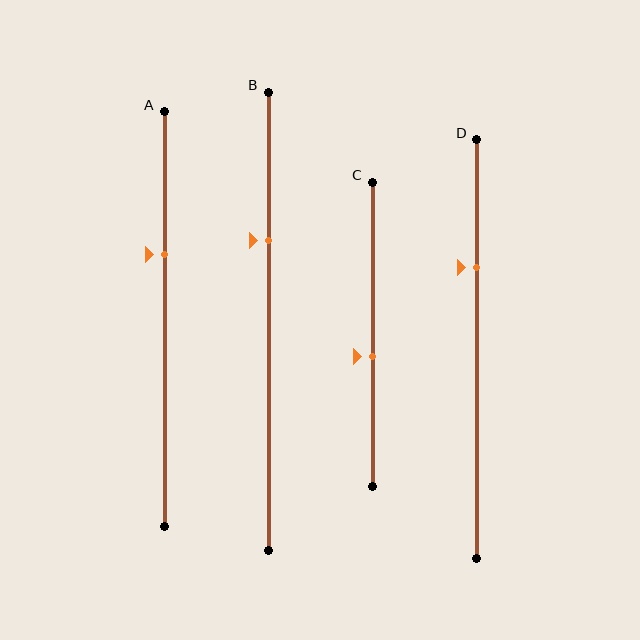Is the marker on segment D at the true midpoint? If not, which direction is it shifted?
No, the marker on segment D is shifted upward by about 19% of the segment length.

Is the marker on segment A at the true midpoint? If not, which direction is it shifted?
No, the marker on segment A is shifted upward by about 16% of the segment length.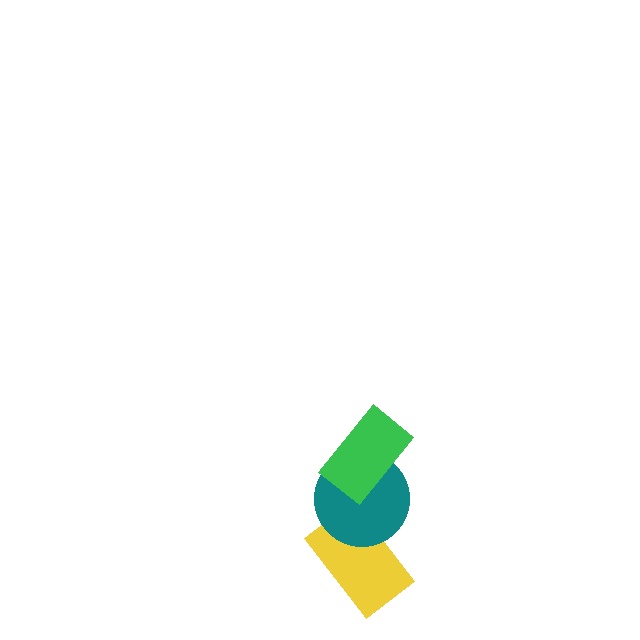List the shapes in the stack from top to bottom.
From top to bottom: the green rectangle, the teal circle, the yellow rectangle.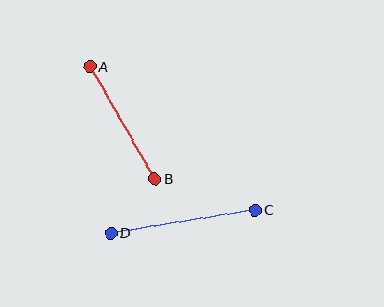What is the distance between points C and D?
The distance is approximately 146 pixels.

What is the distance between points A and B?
The distance is approximately 130 pixels.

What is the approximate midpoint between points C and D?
The midpoint is at approximately (183, 221) pixels.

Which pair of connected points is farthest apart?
Points C and D are farthest apart.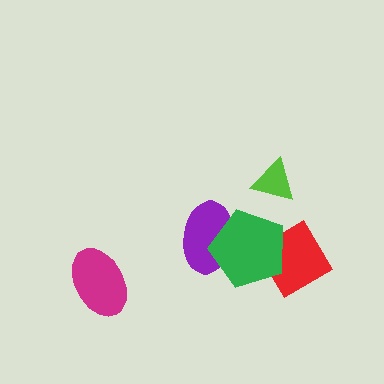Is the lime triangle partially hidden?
No, no other shape covers it.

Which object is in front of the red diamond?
The green pentagon is in front of the red diamond.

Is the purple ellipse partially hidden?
Yes, it is partially covered by another shape.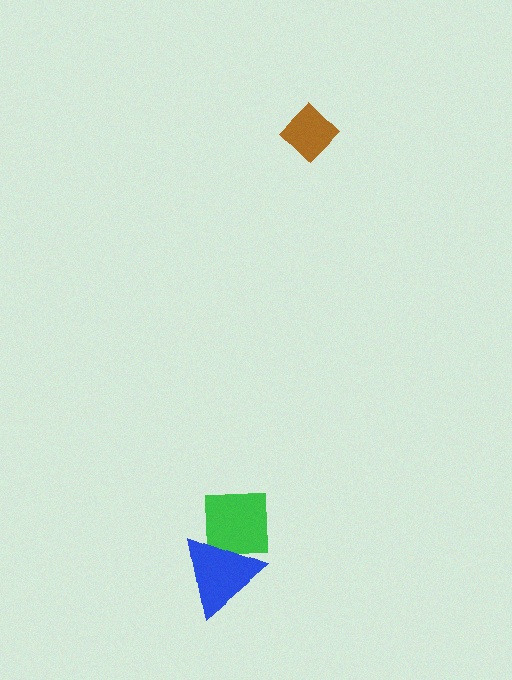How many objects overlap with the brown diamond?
0 objects overlap with the brown diamond.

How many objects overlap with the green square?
1 object overlaps with the green square.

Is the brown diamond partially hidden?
No, no other shape covers it.